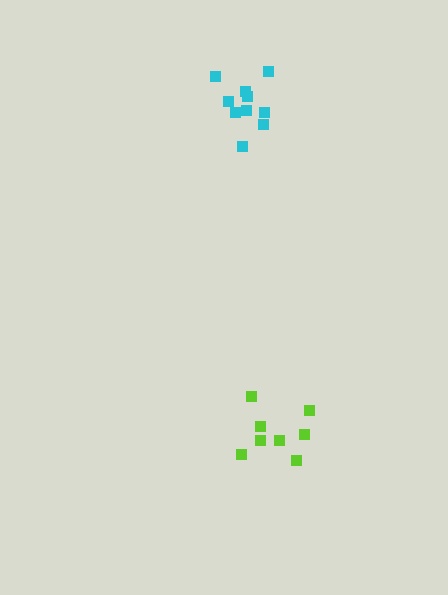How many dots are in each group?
Group 1: 10 dots, Group 2: 8 dots (18 total).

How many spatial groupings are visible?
There are 2 spatial groupings.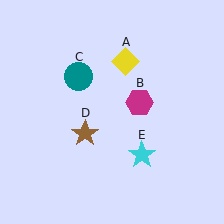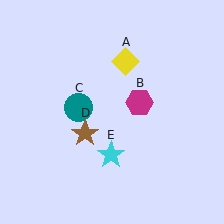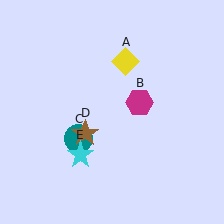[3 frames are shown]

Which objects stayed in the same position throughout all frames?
Yellow diamond (object A) and magenta hexagon (object B) and brown star (object D) remained stationary.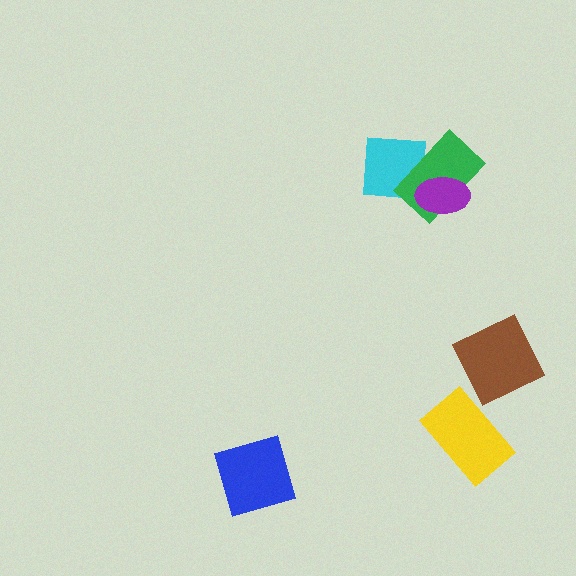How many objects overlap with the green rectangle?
2 objects overlap with the green rectangle.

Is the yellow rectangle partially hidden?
No, no other shape covers it.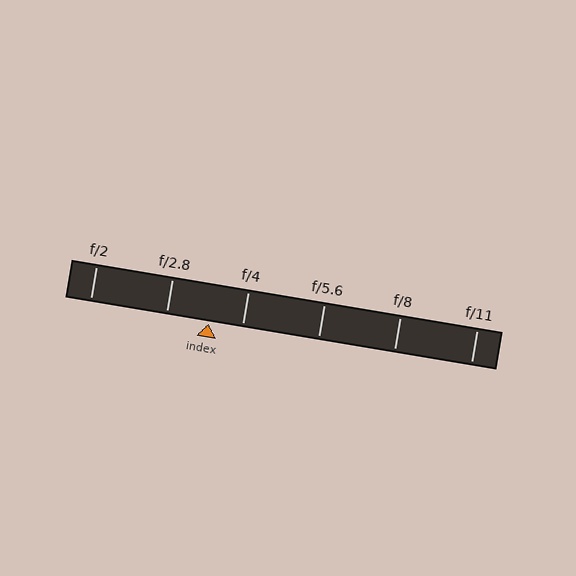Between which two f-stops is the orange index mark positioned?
The index mark is between f/2.8 and f/4.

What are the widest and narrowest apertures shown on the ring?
The widest aperture shown is f/2 and the narrowest is f/11.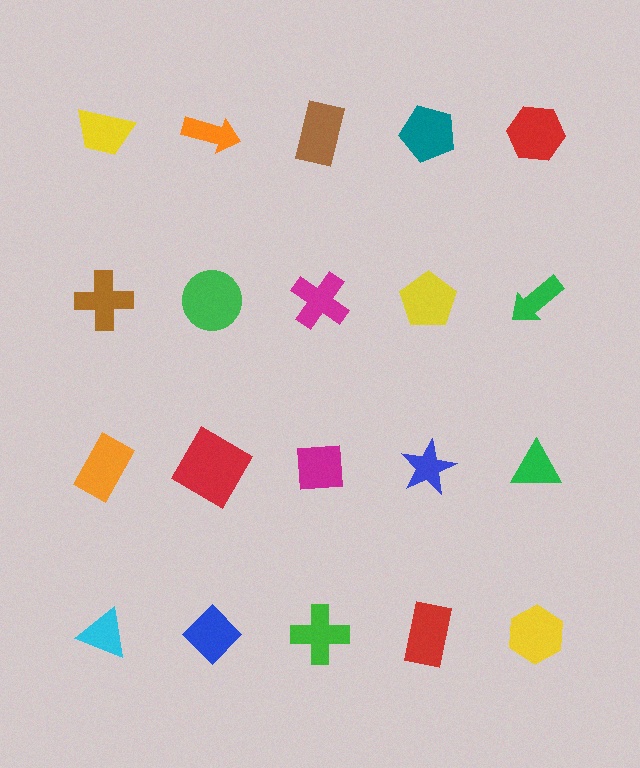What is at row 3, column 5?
A green triangle.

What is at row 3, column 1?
An orange rectangle.